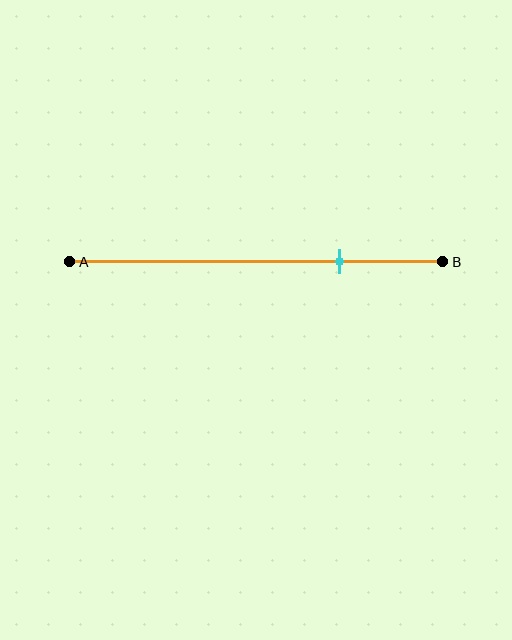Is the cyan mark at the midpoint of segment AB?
No, the mark is at about 70% from A, not at the 50% midpoint.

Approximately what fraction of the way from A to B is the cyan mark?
The cyan mark is approximately 70% of the way from A to B.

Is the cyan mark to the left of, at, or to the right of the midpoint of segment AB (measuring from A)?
The cyan mark is to the right of the midpoint of segment AB.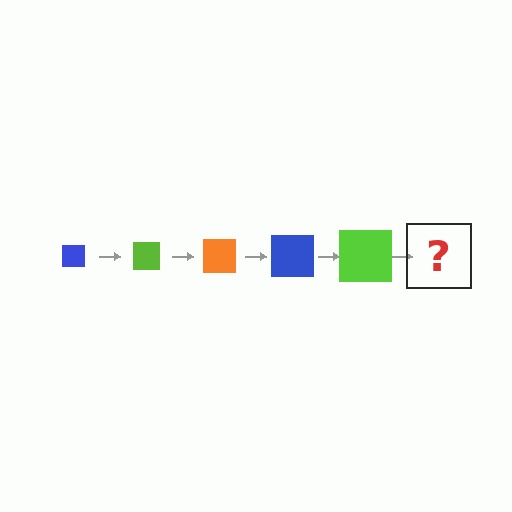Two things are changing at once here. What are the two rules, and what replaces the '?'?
The two rules are that the square grows larger each step and the color cycles through blue, lime, and orange. The '?' should be an orange square, larger than the previous one.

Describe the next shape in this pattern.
It should be an orange square, larger than the previous one.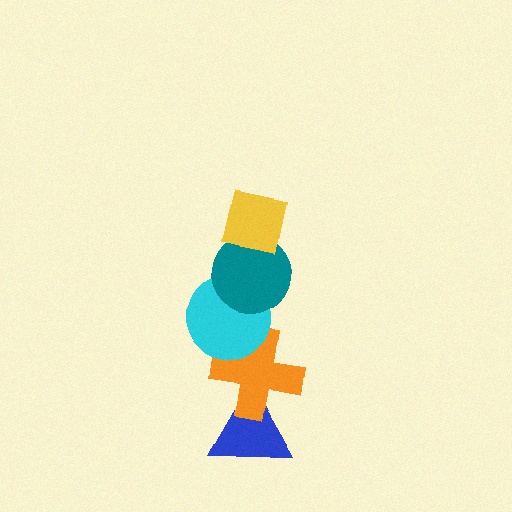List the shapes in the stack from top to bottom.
From top to bottom: the yellow square, the teal circle, the cyan circle, the orange cross, the blue triangle.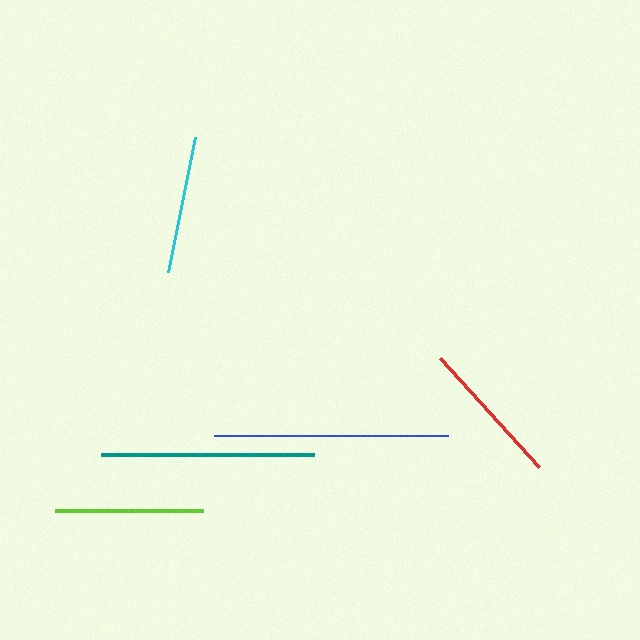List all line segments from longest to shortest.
From longest to shortest: blue, teal, lime, red, cyan.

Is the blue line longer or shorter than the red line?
The blue line is longer than the red line.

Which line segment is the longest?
The blue line is the longest at approximately 234 pixels.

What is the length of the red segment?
The red segment is approximately 147 pixels long.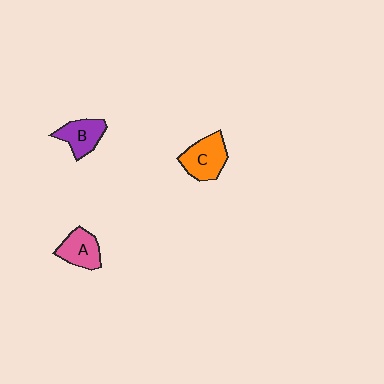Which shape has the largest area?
Shape C (orange).